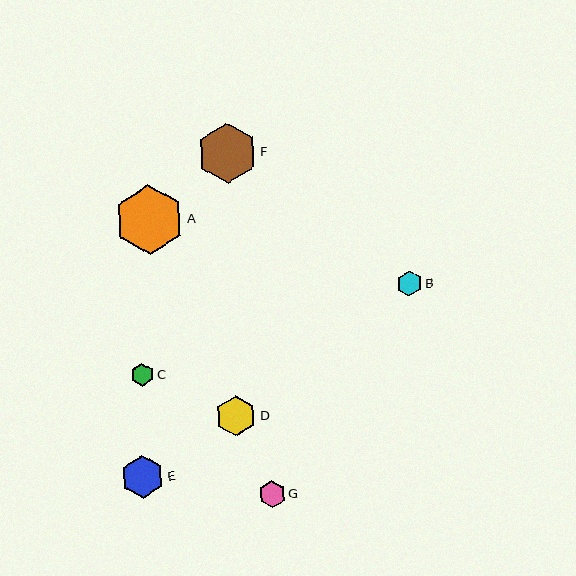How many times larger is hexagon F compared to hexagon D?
Hexagon F is approximately 1.5 times the size of hexagon D.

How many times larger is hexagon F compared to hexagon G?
Hexagon F is approximately 2.2 times the size of hexagon G.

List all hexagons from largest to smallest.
From largest to smallest: A, F, E, D, G, B, C.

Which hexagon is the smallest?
Hexagon C is the smallest with a size of approximately 22 pixels.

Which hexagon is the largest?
Hexagon A is the largest with a size of approximately 69 pixels.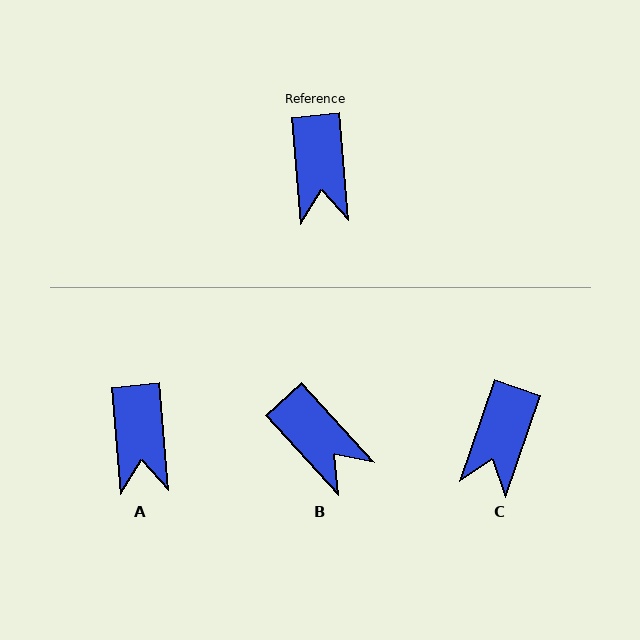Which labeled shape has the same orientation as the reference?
A.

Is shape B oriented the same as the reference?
No, it is off by about 38 degrees.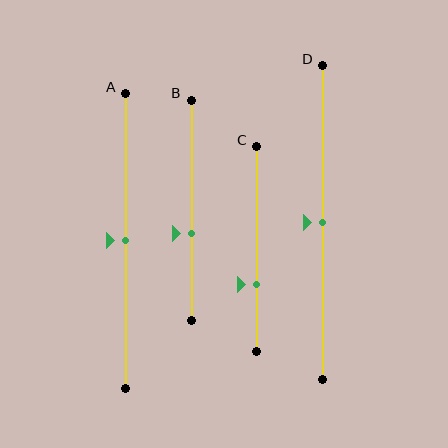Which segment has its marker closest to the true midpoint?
Segment A has its marker closest to the true midpoint.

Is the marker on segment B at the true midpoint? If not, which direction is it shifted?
No, the marker on segment B is shifted downward by about 10% of the segment length.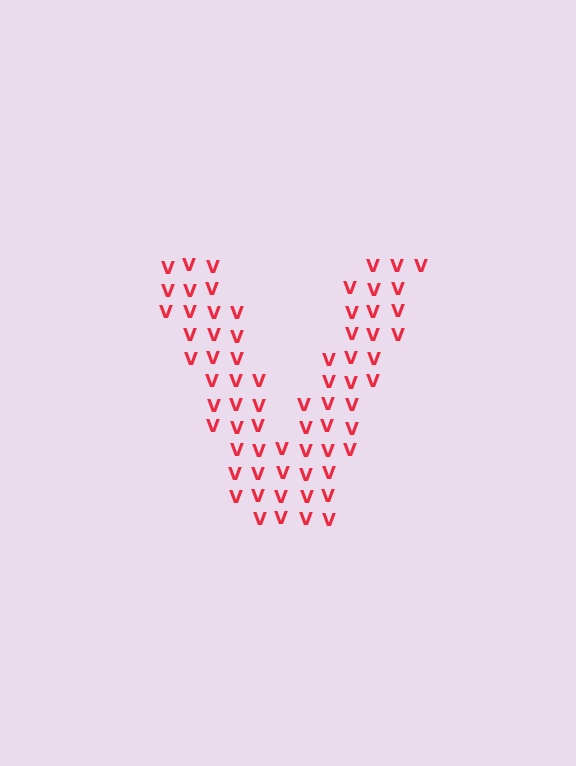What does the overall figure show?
The overall figure shows the letter V.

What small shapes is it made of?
It is made of small letter V's.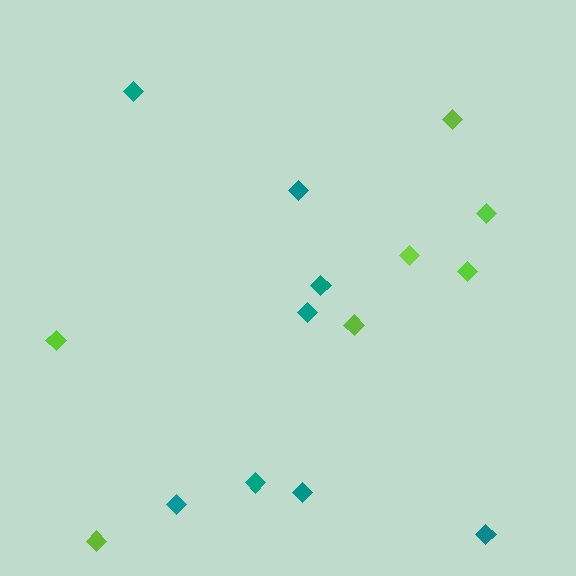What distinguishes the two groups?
There are 2 groups: one group of teal diamonds (8) and one group of lime diamonds (7).